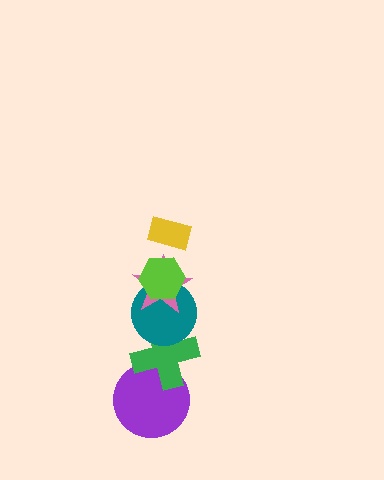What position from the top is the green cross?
The green cross is 5th from the top.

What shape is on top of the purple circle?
The green cross is on top of the purple circle.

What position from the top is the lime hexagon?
The lime hexagon is 2nd from the top.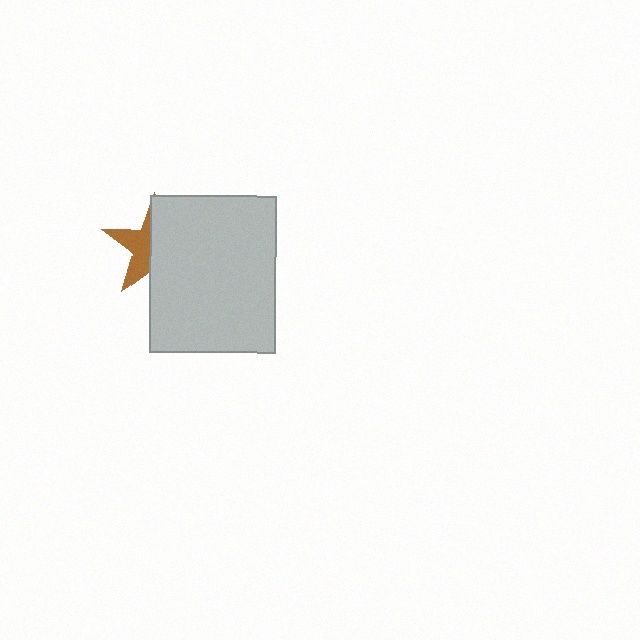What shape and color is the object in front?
The object in front is a light gray rectangle.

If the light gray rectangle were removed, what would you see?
You would see the complete brown star.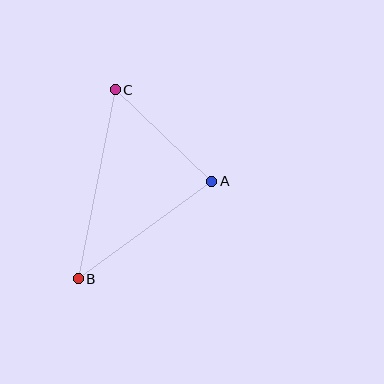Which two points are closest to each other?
Points A and C are closest to each other.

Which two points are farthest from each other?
Points B and C are farthest from each other.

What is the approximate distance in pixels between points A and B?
The distance between A and B is approximately 165 pixels.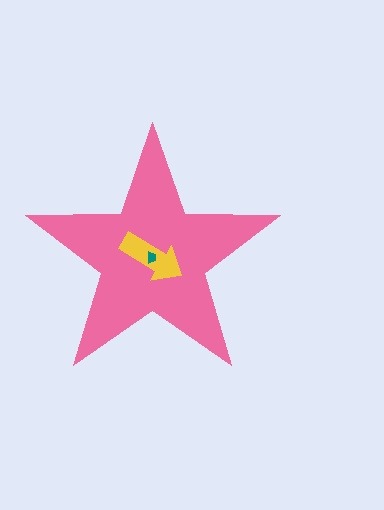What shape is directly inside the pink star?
The yellow arrow.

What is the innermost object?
The teal trapezoid.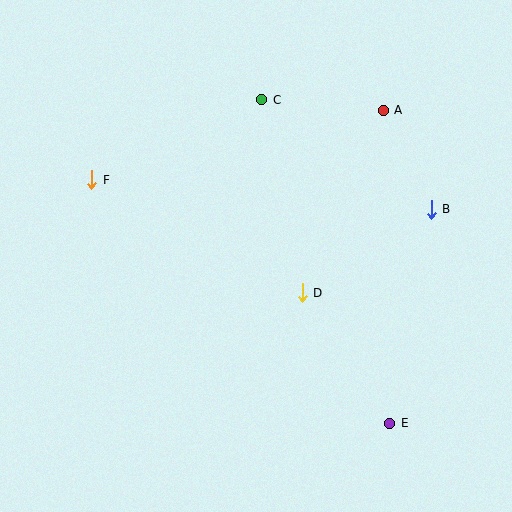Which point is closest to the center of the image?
Point D at (302, 293) is closest to the center.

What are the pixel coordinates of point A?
Point A is at (383, 110).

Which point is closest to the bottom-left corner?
Point F is closest to the bottom-left corner.